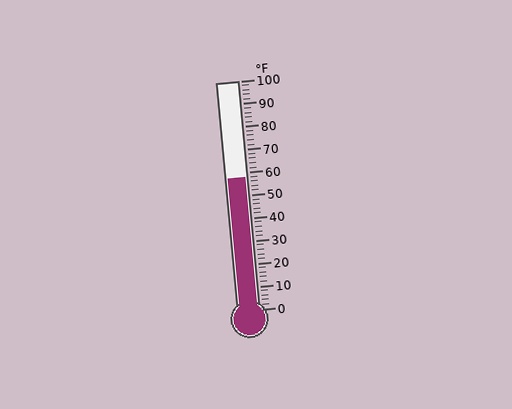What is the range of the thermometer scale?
The thermometer scale ranges from 0°F to 100°F.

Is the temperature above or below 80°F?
The temperature is below 80°F.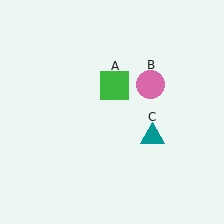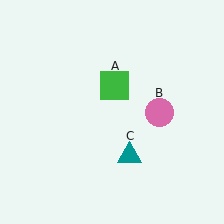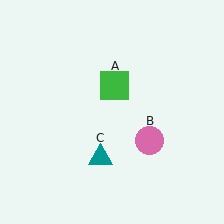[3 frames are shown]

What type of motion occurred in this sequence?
The pink circle (object B), teal triangle (object C) rotated clockwise around the center of the scene.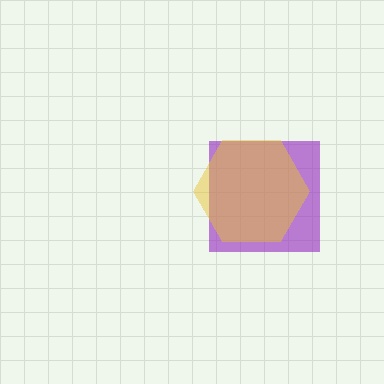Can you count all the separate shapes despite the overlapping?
Yes, there are 2 separate shapes.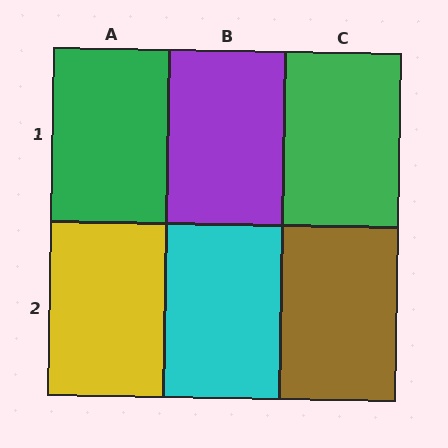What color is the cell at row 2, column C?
Brown.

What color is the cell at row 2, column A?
Yellow.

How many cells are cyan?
1 cell is cyan.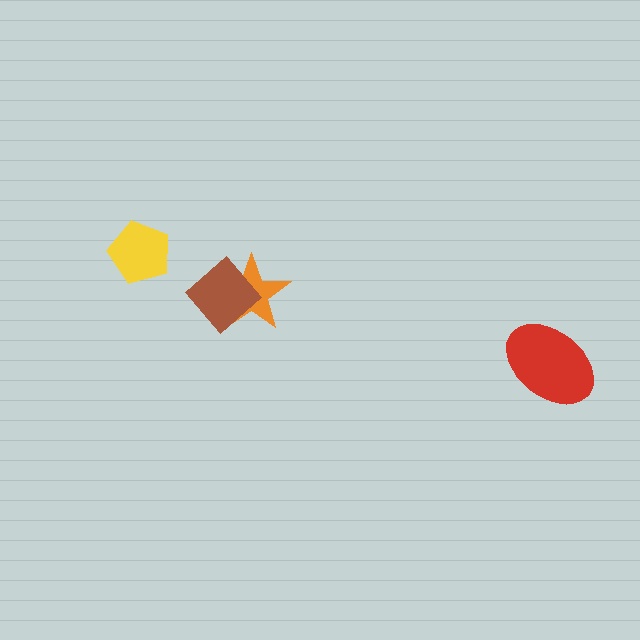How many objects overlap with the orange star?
1 object overlaps with the orange star.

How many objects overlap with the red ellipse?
0 objects overlap with the red ellipse.